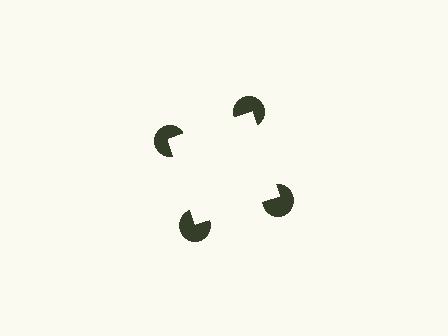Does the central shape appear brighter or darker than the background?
It typically appears slightly brighter than the background, even though no actual brightness change is drawn.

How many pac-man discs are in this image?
There are 4 — one at each vertex of the illusory square.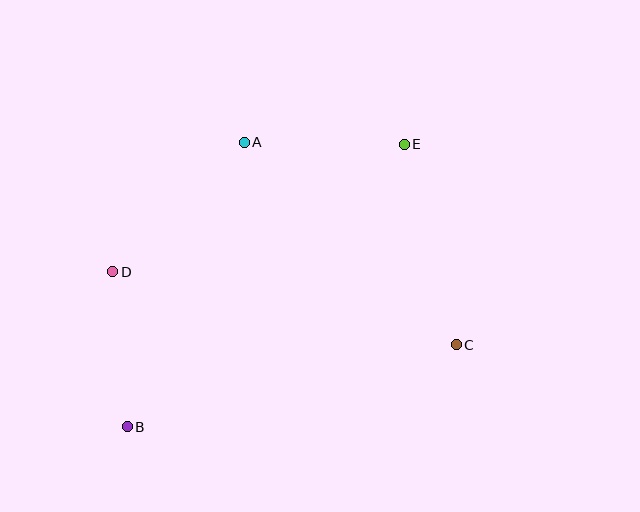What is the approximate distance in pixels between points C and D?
The distance between C and D is approximately 351 pixels.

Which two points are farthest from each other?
Points B and E are farthest from each other.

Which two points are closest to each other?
Points B and D are closest to each other.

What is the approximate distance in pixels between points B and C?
The distance between B and C is approximately 339 pixels.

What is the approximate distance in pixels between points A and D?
The distance between A and D is approximately 185 pixels.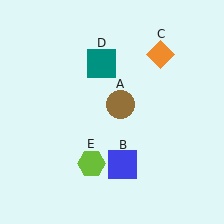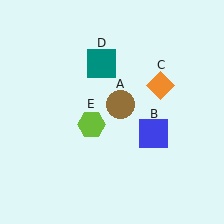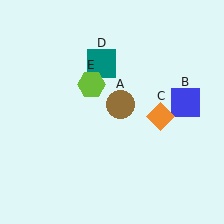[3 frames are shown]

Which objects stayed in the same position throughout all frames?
Brown circle (object A) and teal square (object D) remained stationary.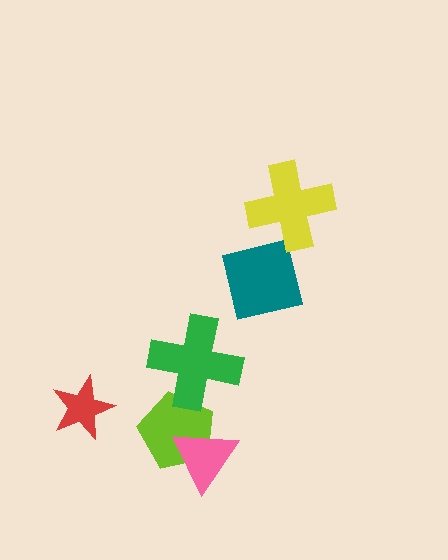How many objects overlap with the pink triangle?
1 object overlaps with the pink triangle.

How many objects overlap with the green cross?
1 object overlaps with the green cross.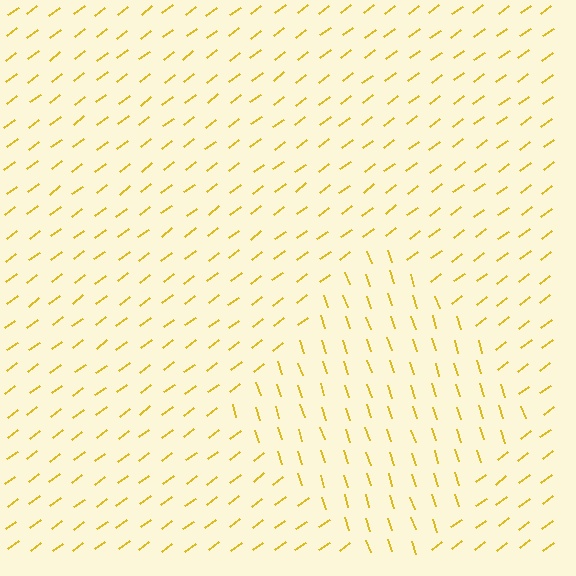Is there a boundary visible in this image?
Yes, there is a texture boundary formed by a change in line orientation.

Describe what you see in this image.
The image is filled with small yellow line segments. A diamond region in the image has lines oriented differently from the surrounding lines, creating a visible texture boundary.